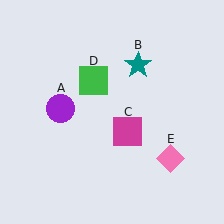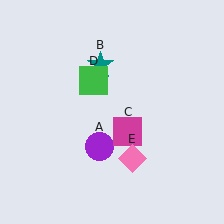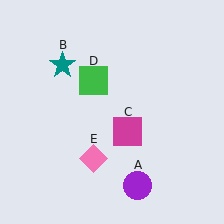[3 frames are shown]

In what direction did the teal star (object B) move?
The teal star (object B) moved left.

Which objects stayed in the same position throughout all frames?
Magenta square (object C) and green square (object D) remained stationary.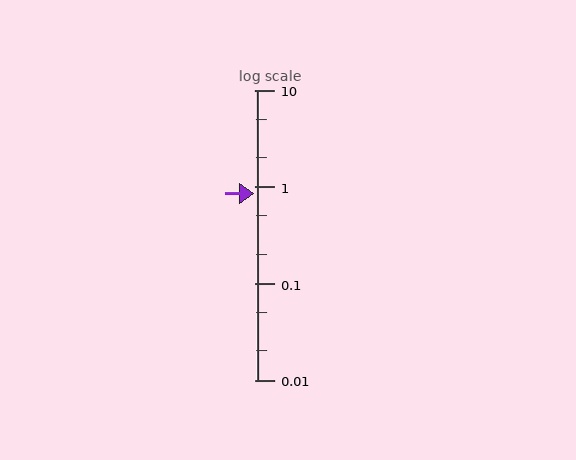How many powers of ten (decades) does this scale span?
The scale spans 3 decades, from 0.01 to 10.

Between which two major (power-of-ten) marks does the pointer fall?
The pointer is between 0.1 and 1.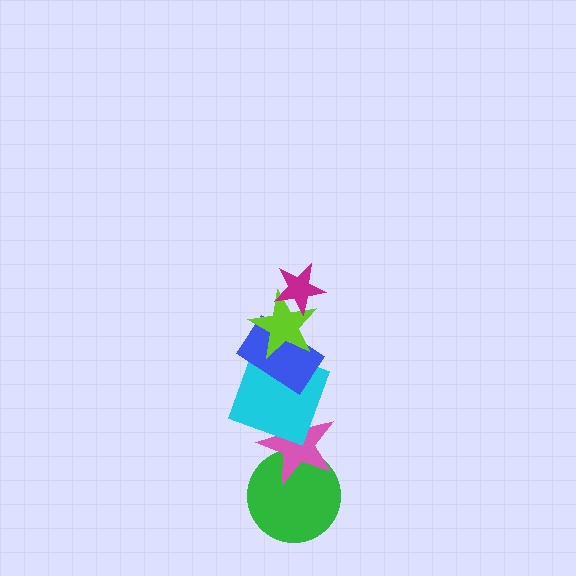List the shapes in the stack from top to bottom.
From top to bottom: the magenta star, the lime star, the blue rectangle, the cyan square, the pink star, the green circle.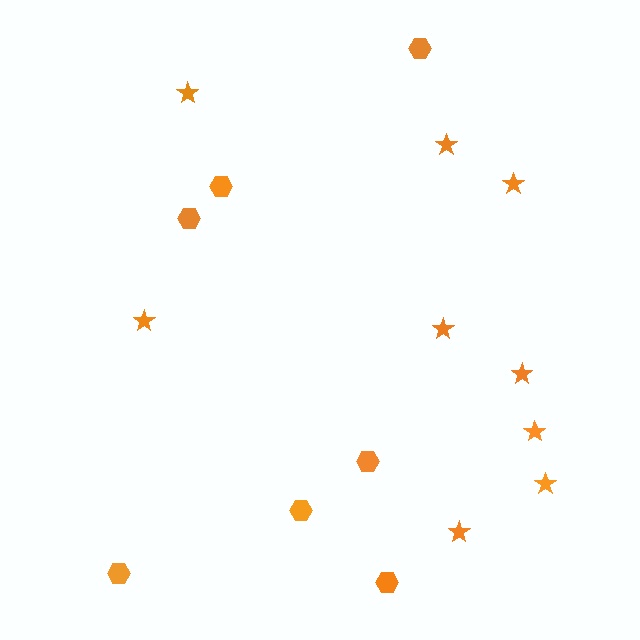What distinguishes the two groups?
There are 2 groups: one group of stars (9) and one group of hexagons (7).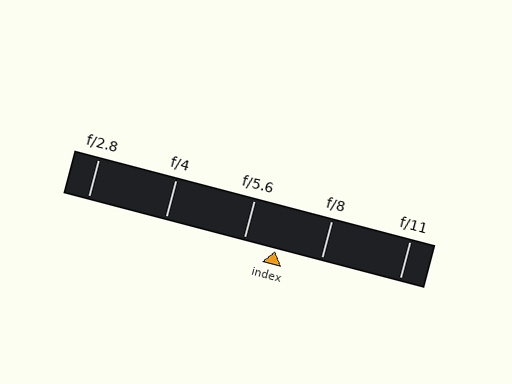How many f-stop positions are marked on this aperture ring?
There are 5 f-stop positions marked.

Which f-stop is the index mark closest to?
The index mark is closest to f/5.6.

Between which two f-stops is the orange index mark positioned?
The index mark is between f/5.6 and f/8.